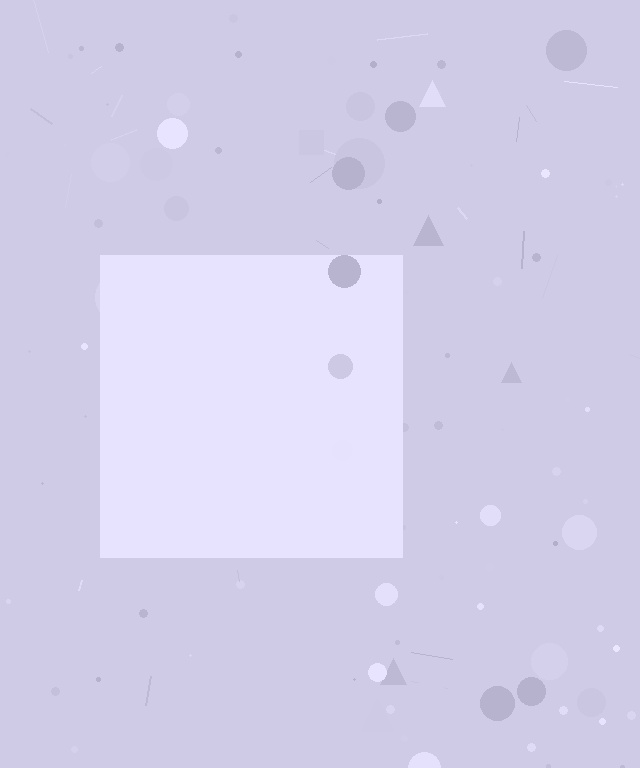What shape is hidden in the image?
A square is hidden in the image.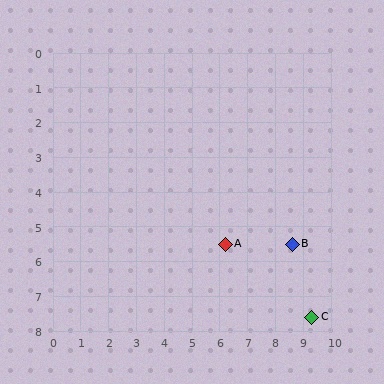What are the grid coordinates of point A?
Point A is at approximately (6.2, 5.5).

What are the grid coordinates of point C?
Point C is at approximately (9.3, 7.6).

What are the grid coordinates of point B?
Point B is at approximately (8.6, 5.5).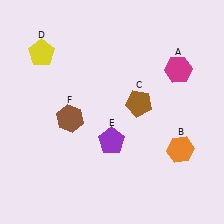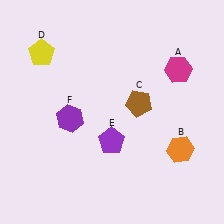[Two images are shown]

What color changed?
The hexagon (F) changed from brown in Image 1 to purple in Image 2.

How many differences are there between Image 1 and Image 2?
There is 1 difference between the two images.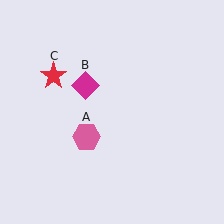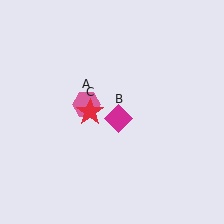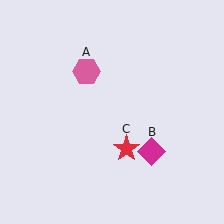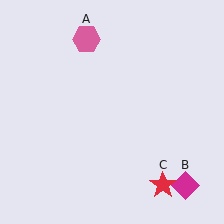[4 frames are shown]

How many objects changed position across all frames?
3 objects changed position: pink hexagon (object A), magenta diamond (object B), red star (object C).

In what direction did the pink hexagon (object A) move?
The pink hexagon (object A) moved up.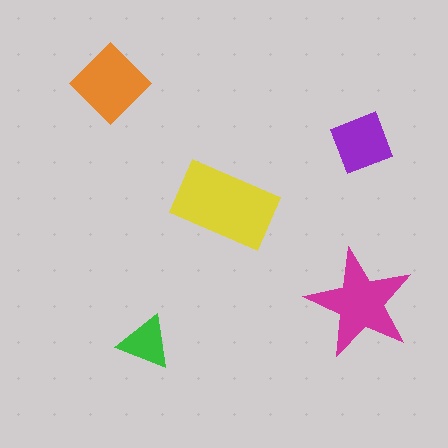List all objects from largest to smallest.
The yellow rectangle, the magenta star, the orange diamond, the purple square, the green triangle.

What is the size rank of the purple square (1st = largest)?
4th.